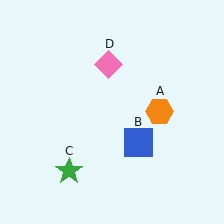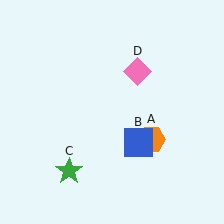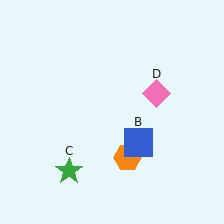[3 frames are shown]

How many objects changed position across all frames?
2 objects changed position: orange hexagon (object A), pink diamond (object D).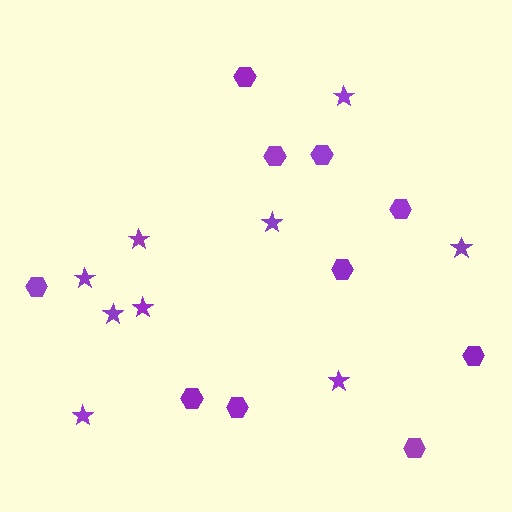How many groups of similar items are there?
There are 2 groups: one group of hexagons (10) and one group of stars (9).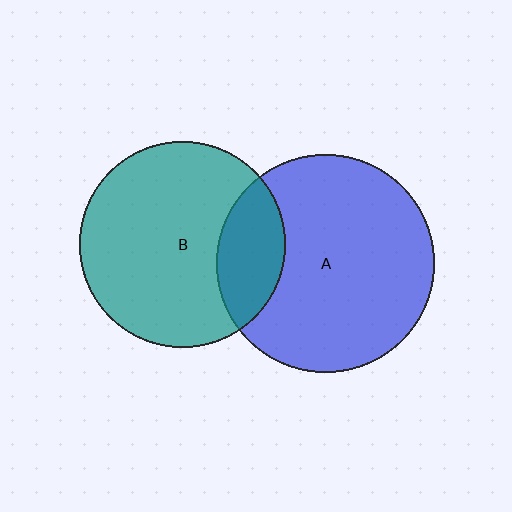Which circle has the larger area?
Circle A (blue).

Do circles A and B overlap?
Yes.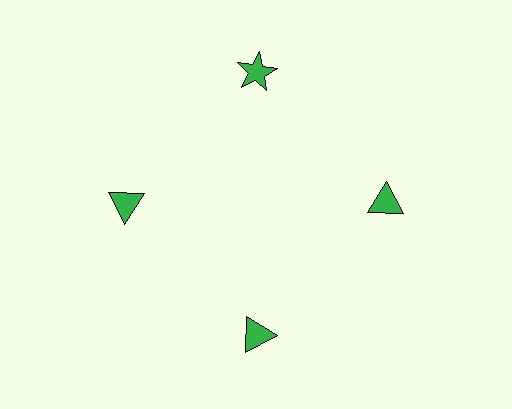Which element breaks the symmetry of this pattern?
The green star at roughly the 12 o'clock position breaks the symmetry. All other shapes are green triangles.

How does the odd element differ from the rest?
It has a different shape: star instead of triangle.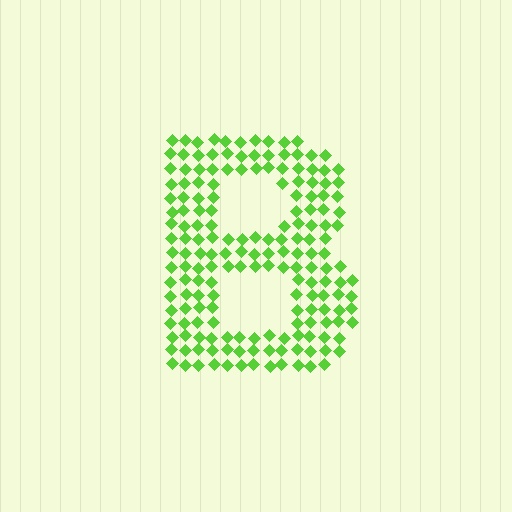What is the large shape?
The large shape is the letter B.